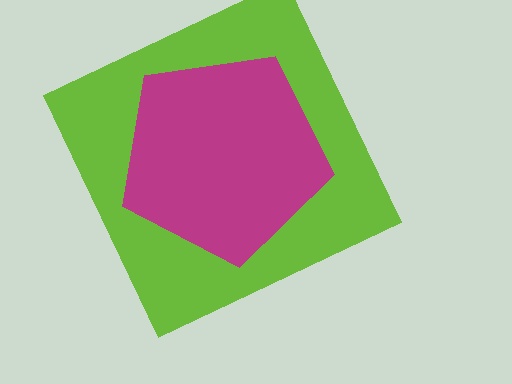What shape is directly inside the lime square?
The magenta pentagon.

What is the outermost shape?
The lime square.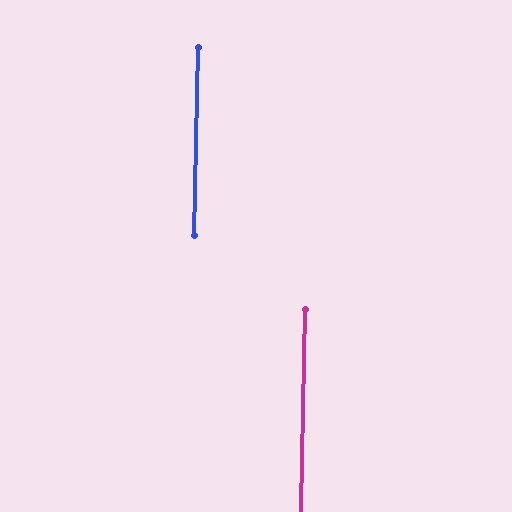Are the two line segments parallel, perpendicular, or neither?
Parallel — their directions differ by only 0.1°.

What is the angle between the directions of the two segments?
Approximately 0 degrees.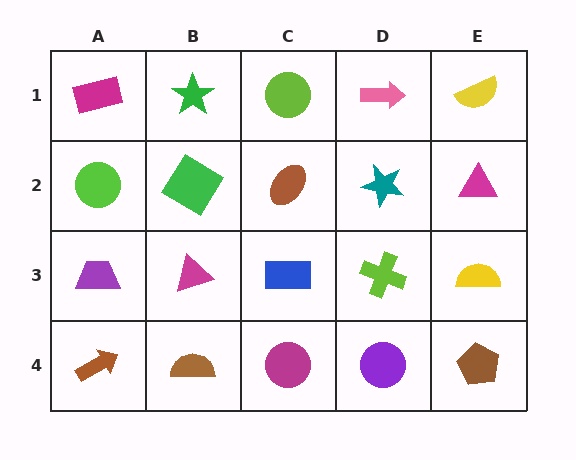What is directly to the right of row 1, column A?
A green star.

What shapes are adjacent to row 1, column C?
A brown ellipse (row 2, column C), a green star (row 1, column B), a pink arrow (row 1, column D).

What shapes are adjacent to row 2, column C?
A lime circle (row 1, column C), a blue rectangle (row 3, column C), a green diamond (row 2, column B), a teal star (row 2, column D).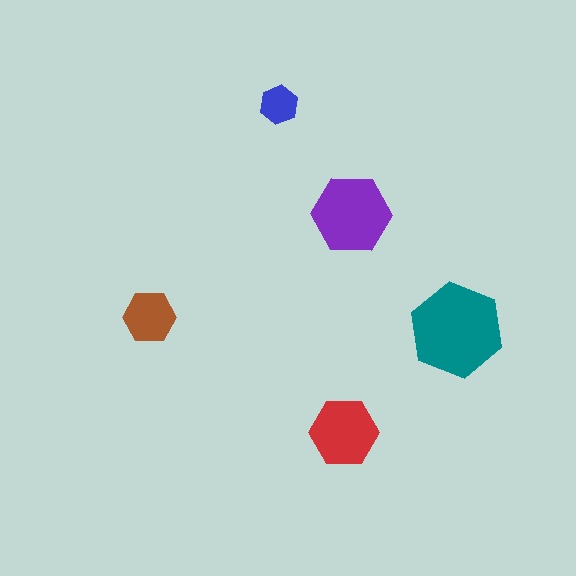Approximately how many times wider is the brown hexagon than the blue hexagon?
About 1.5 times wider.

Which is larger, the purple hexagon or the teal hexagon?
The teal one.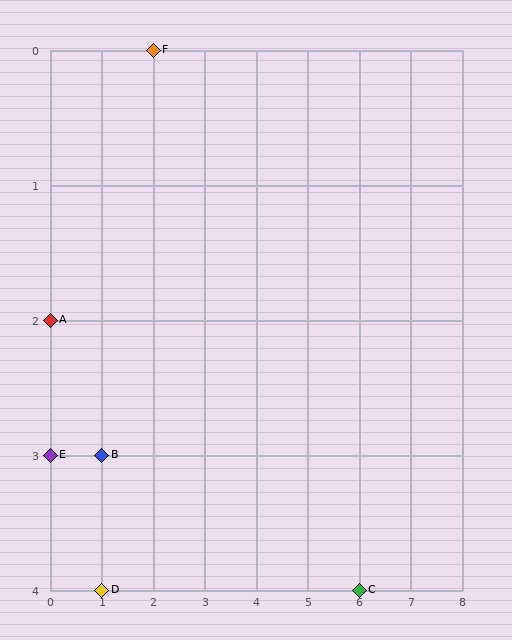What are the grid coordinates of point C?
Point C is at grid coordinates (6, 4).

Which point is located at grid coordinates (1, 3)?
Point B is at (1, 3).